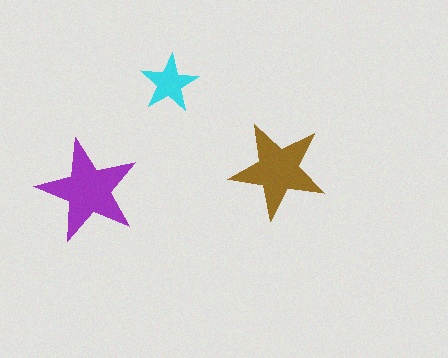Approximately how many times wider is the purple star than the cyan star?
About 2 times wider.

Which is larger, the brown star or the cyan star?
The brown one.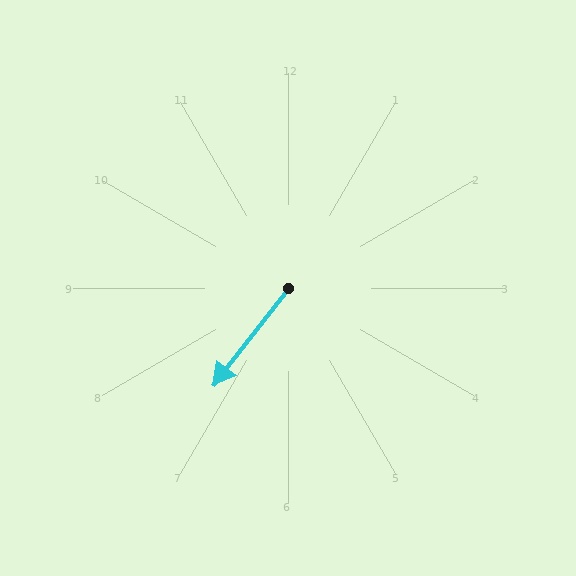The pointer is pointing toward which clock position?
Roughly 7 o'clock.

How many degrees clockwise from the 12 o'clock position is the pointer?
Approximately 218 degrees.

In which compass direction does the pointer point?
Southwest.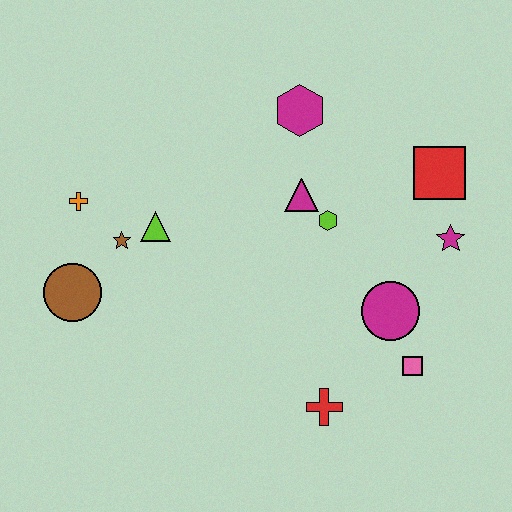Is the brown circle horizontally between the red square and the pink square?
No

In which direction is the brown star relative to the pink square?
The brown star is to the left of the pink square.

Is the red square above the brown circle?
Yes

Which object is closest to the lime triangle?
The brown star is closest to the lime triangle.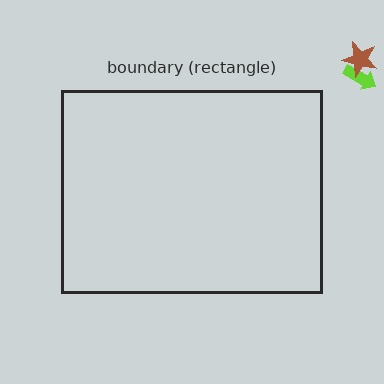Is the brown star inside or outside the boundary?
Outside.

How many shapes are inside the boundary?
0 inside, 2 outside.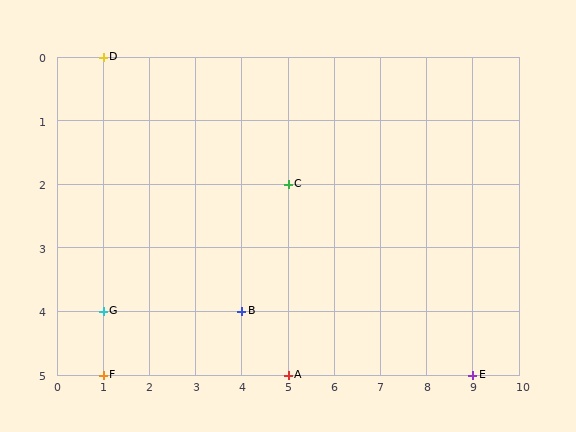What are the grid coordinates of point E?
Point E is at grid coordinates (9, 5).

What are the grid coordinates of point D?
Point D is at grid coordinates (1, 0).